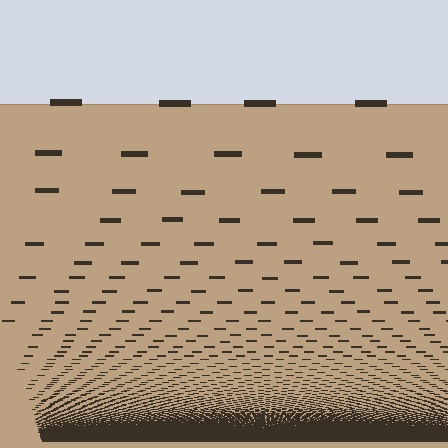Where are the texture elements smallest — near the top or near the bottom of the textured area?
Near the bottom.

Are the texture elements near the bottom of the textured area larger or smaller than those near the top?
Smaller. The gradient is inverted — elements near the bottom are smaller and denser.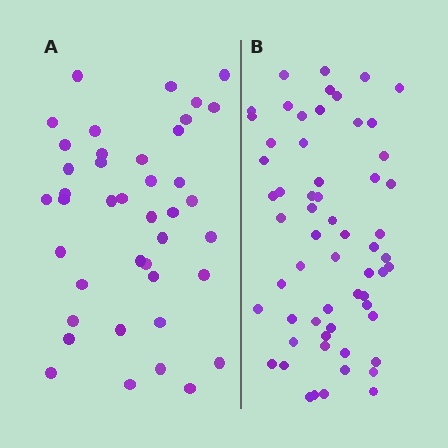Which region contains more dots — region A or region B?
Region B (the right region) has more dots.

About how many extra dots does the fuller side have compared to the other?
Region B has approximately 20 more dots than region A.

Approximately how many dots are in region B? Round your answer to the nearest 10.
About 60 dots.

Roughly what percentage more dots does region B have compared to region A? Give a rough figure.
About 45% more.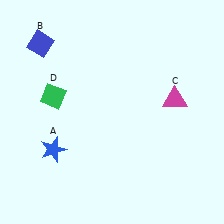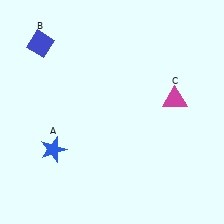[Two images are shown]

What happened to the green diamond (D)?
The green diamond (D) was removed in Image 2. It was in the top-left area of Image 1.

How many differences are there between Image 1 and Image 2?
There is 1 difference between the two images.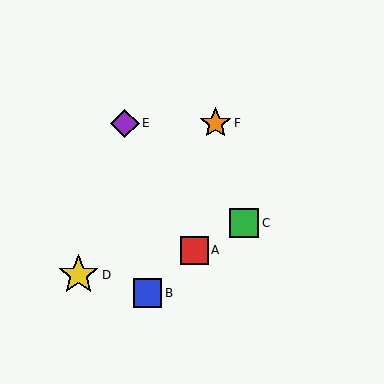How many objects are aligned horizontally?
2 objects (E, F) are aligned horizontally.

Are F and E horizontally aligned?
Yes, both are at y≈123.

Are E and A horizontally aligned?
No, E is at y≈123 and A is at y≈250.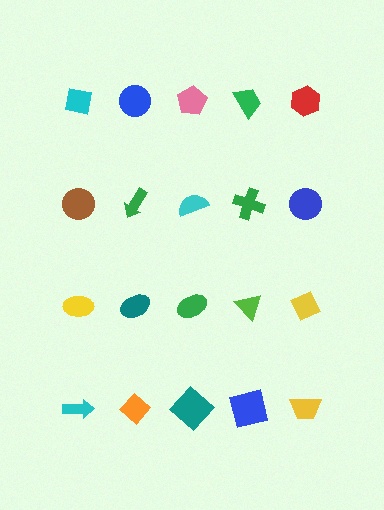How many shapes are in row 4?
5 shapes.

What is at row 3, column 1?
A yellow ellipse.